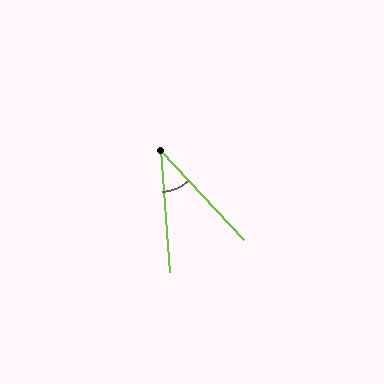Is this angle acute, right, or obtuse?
It is acute.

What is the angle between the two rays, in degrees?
Approximately 38 degrees.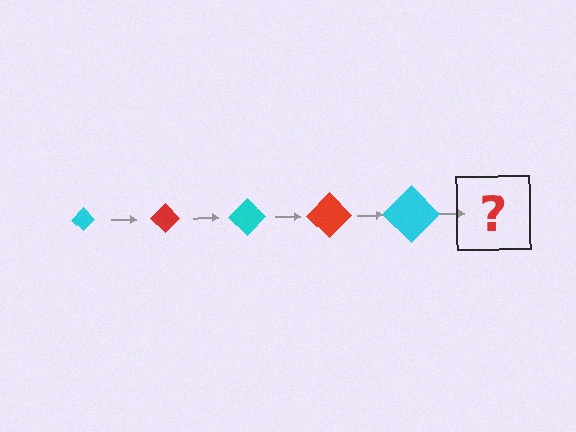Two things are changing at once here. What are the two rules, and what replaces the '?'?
The two rules are that the diamond grows larger each step and the color cycles through cyan and red. The '?' should be a red diamond, larger than the previous one.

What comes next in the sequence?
The next element should be a red diamond, larger than the previous one.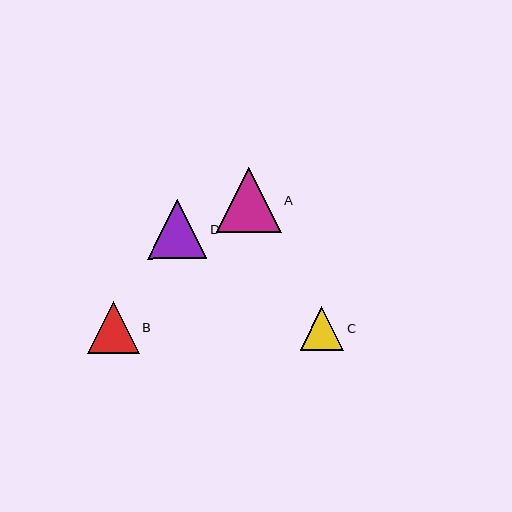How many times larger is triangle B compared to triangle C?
Triangle B is approximately 1.2 times the size of triangle C.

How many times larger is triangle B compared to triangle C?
Triangle B is approximately 1.2 times the size of triangle C.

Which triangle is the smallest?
Triangle C is the smallest with a size of approximately 43 pixels.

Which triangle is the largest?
Triangle A is the largest with a size of approximately 65 pixels.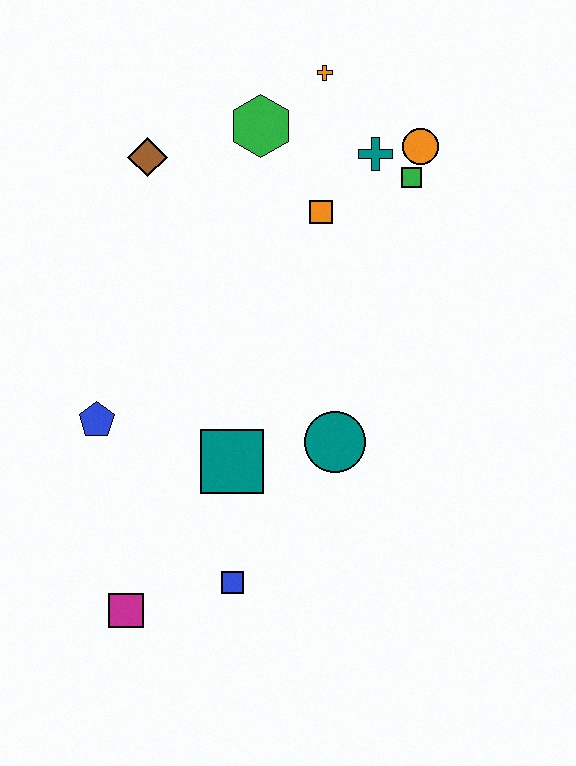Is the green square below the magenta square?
No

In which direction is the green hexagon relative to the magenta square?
The green hexagon is above the magenta square.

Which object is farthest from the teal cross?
The magenta square is farthest from the teal cross.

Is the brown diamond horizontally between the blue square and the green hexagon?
No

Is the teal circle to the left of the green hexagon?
No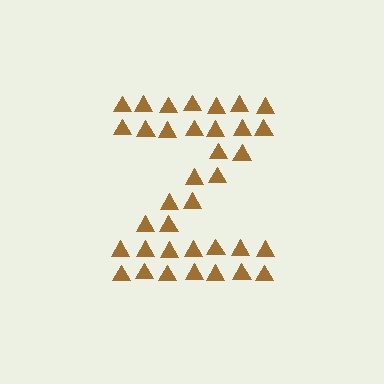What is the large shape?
The large shape is the letter Z.